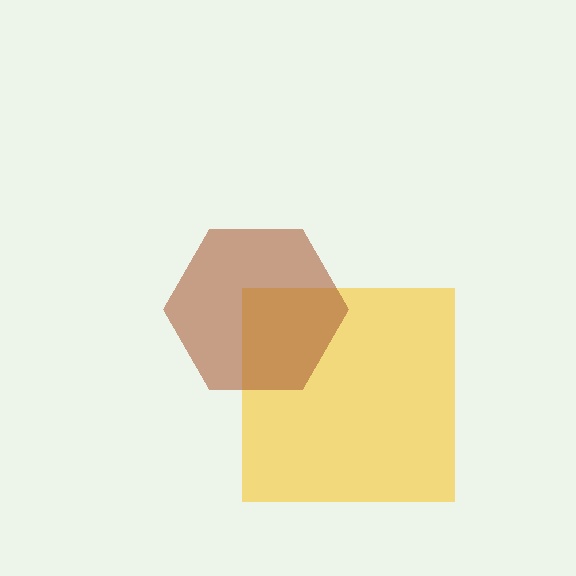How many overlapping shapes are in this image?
There are 2 overlapping shapes in the image.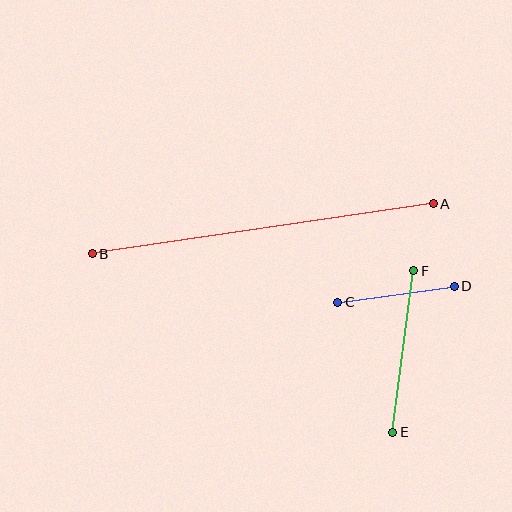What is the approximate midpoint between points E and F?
The midpoint is at approximately (403, 352) pixels.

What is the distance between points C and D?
The distance is approximately 117 pixels.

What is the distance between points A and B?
The distance is approximately 345 pixels.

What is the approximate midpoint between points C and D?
The midpoint is at approximately (396, 294) pixels.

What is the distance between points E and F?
The distance is approximately 163 pixels.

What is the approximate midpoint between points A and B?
The midpoint is at approximately (263, 229) pixels.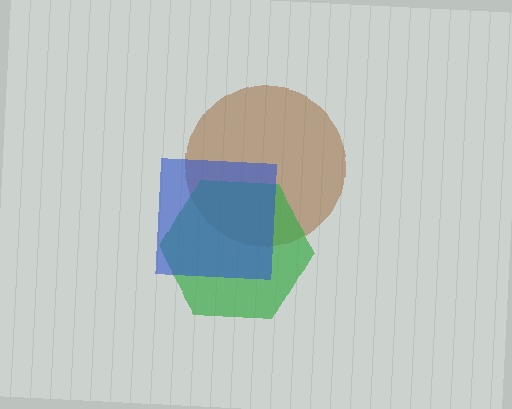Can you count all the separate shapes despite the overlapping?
Yes, there are 3 separate shapes.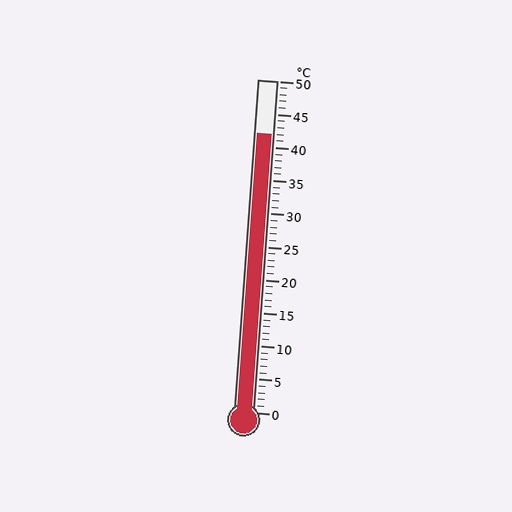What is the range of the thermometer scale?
The thermometer scale ranges from 0°C to 50°C.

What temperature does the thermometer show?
The thermometer shows approximately 42°C.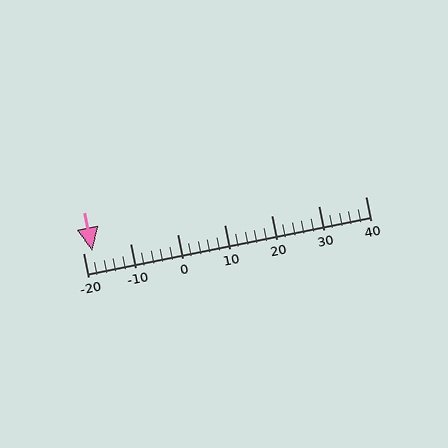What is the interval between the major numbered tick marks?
The major tick marks are spaced 10 units apart.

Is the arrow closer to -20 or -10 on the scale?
The arrow is closer to -20.